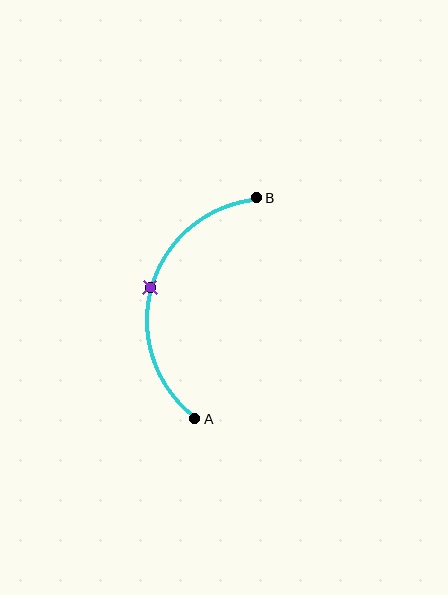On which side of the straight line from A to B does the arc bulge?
The arc bulges to the left of the straight line connecting A and B.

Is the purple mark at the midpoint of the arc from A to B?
Yes. The purple mark lies on the arc at equal arc-length from both A and B — it is the arc midpoint.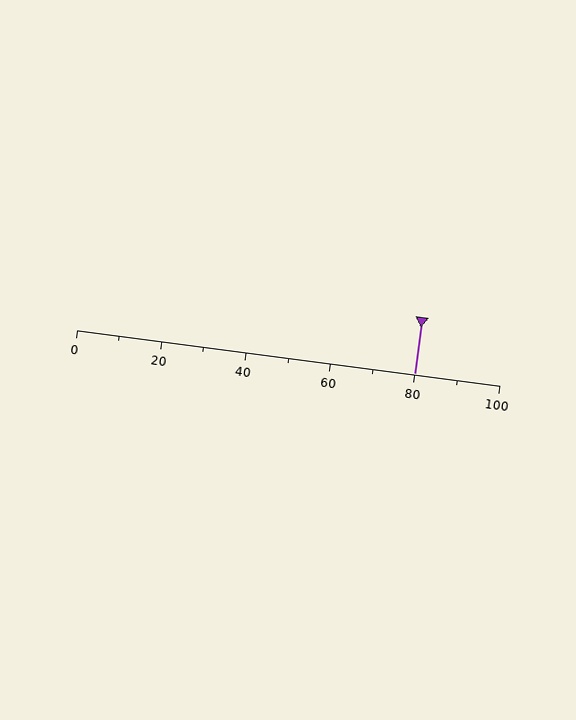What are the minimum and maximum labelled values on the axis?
The axis runs from 0 to 100.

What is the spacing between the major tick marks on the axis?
The major ticks are spaced 20 apart.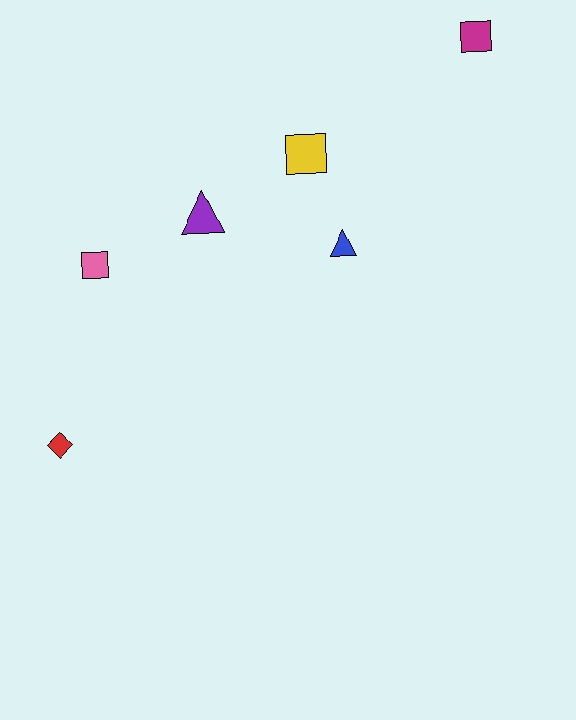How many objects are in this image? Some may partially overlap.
There are 6 objects.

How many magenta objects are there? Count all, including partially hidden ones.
There is 1 magenta object.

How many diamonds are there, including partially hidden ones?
There is 1 diamond.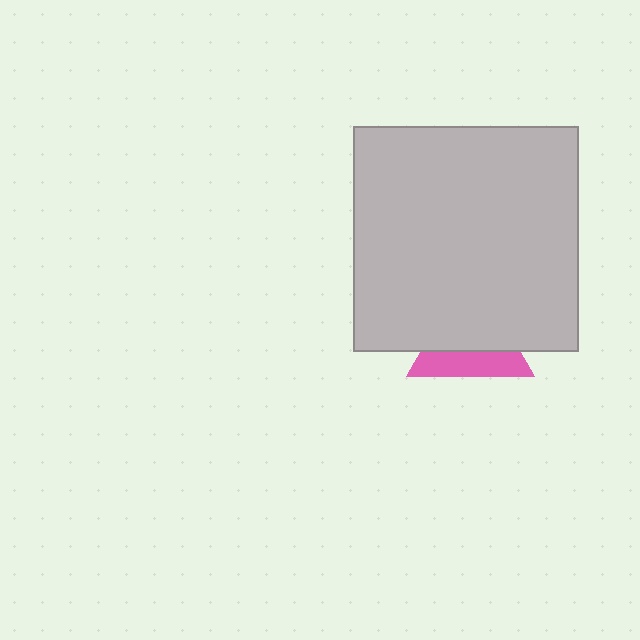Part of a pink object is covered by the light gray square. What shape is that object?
It is a triangle.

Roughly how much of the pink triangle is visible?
A small part of it is visible (roughly 41%).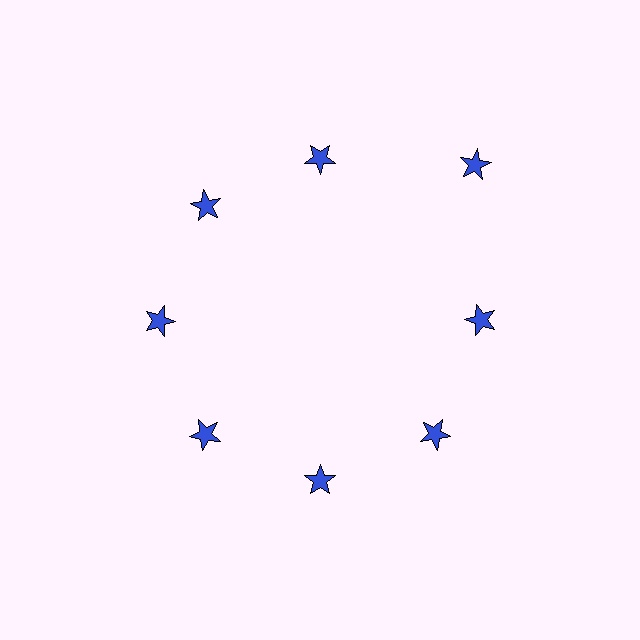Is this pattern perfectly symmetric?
No. The 8 blue stars are arranged in a ring, but one element near the 2 o'clock position is pushed outward from the center, breaking the 8-fold rotational symmetry.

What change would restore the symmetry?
The symmetry would be restored by moving it inward, back onto the ring so that all 8 stars sit at equal angles and equal distance from the center.